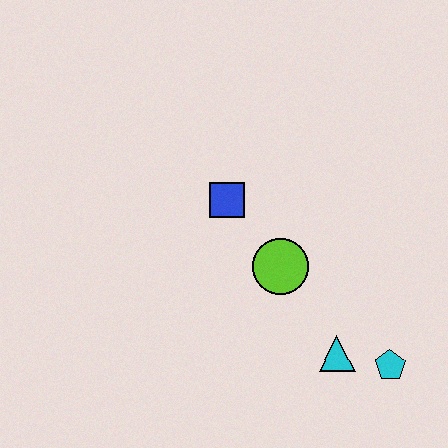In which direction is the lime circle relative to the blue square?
The lime circle is below the blue square.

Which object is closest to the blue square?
The lime circle is closest to the blue square.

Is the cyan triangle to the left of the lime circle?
No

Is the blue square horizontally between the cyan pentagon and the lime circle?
No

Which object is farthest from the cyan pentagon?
The blue square is farthest from the cyan pentagon.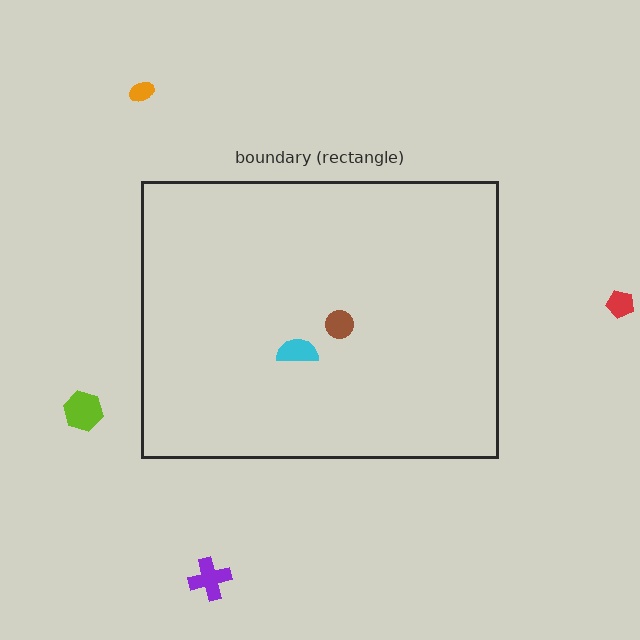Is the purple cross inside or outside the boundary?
Outside.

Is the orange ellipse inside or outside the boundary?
Outside.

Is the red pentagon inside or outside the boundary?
Outside.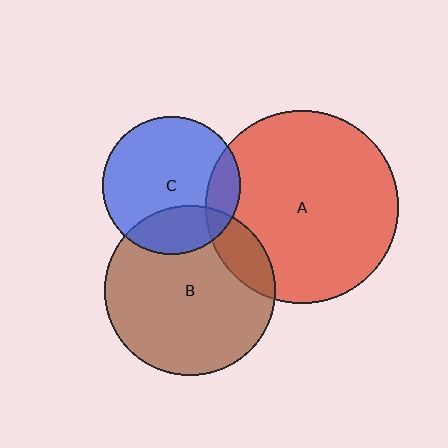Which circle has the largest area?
Circle A (red).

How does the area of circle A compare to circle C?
Approximately 2.0 times.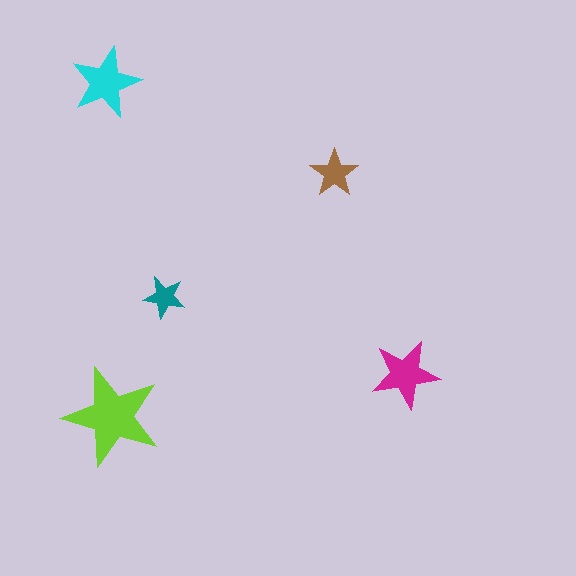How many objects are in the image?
There are 5 objects in the image.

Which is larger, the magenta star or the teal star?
The magenta one.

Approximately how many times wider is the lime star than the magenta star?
About 1.5 times wider.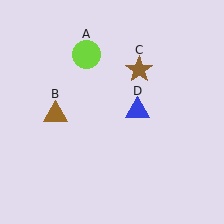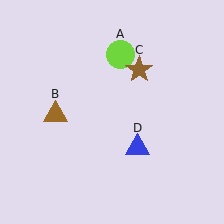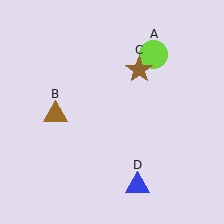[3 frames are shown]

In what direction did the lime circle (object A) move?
The lime circle (object A) moved right.